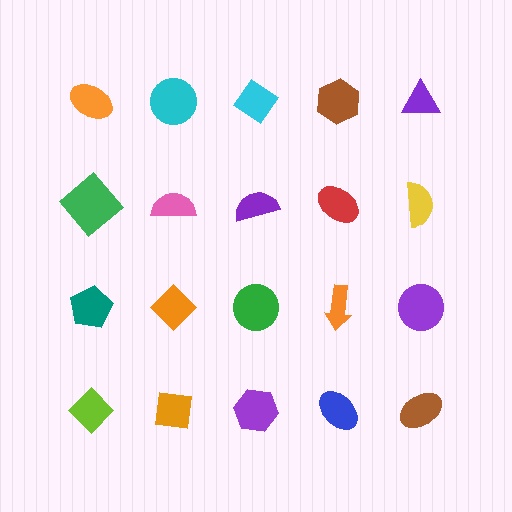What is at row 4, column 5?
A brown ellipse.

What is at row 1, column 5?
A purple triangle.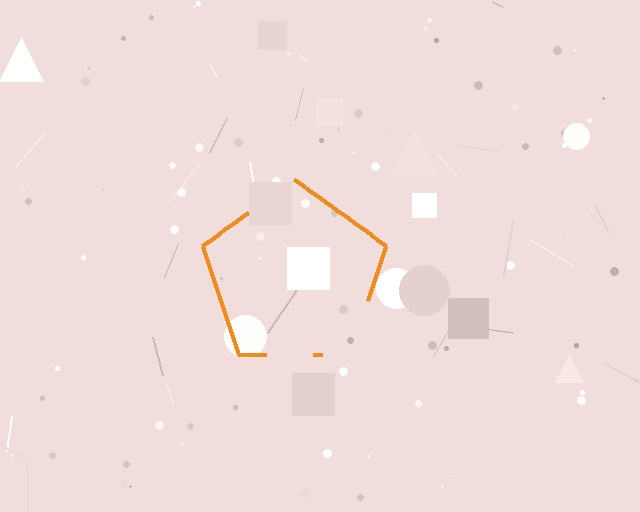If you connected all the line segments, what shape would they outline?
They would outline a pentagon.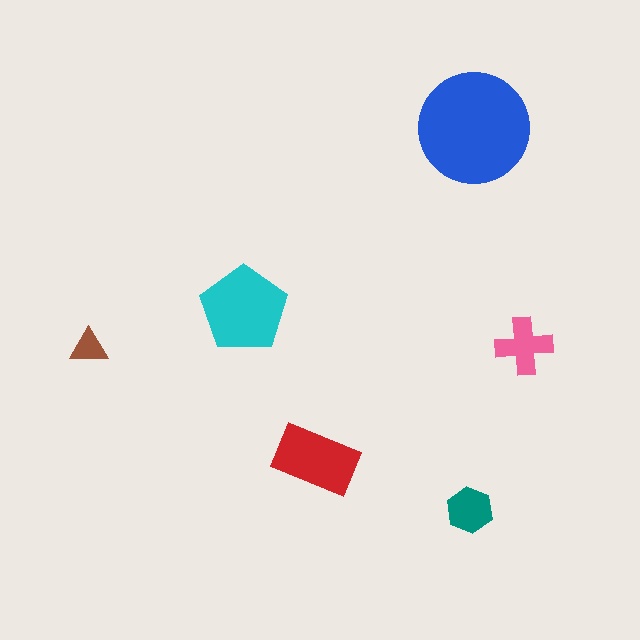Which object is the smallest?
The brown triangle.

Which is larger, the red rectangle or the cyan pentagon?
The cyan pentagon.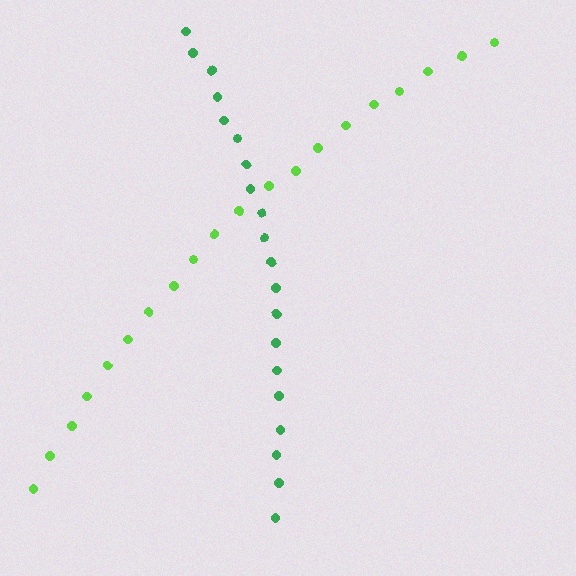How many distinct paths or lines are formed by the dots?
There are 2 distinct paths.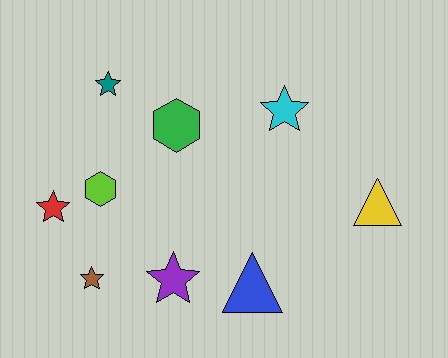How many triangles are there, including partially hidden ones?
There are 2 triangles.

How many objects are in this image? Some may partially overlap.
There are 9 objects.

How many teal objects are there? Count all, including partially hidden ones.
There is 1 teal object.